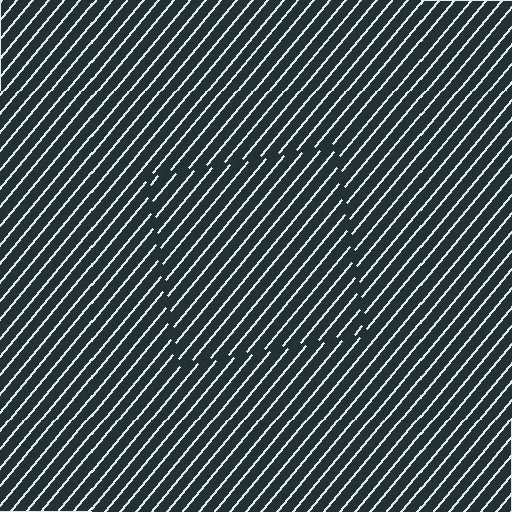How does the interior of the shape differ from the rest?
The interior of the shape contains the same grating, shifted by half a period — the contour is defined by the phase discontinuity where line-ends from the inner and outer gratings abut.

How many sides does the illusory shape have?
4 sides — the line-ends trace a square.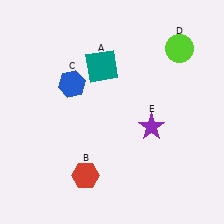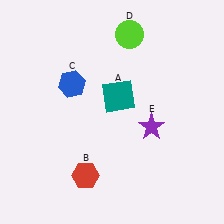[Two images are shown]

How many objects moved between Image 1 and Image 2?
2 objects moved between the two images.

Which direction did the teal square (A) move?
The teal square (A) moved down.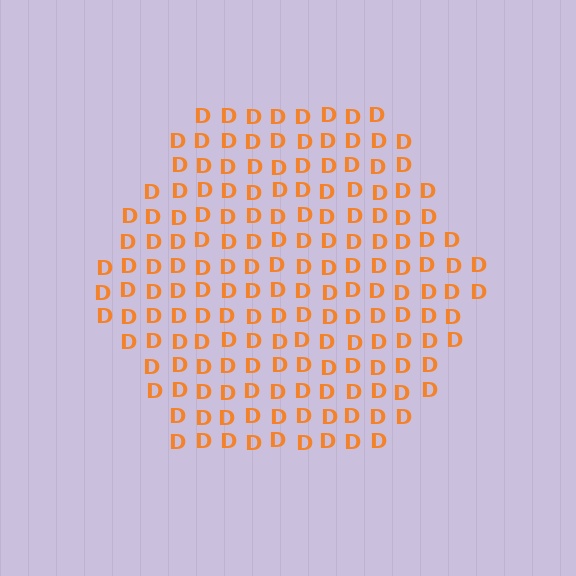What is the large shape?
The large shape is a hexagon.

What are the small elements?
The small elements are letter D's.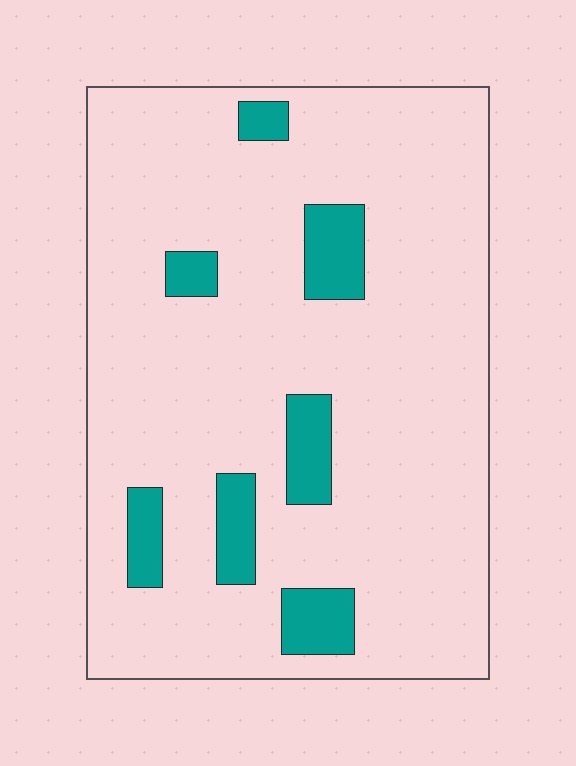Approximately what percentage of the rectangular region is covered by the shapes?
Approximately 10%.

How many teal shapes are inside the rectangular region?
7.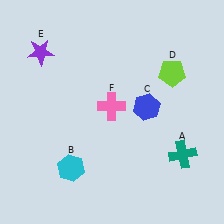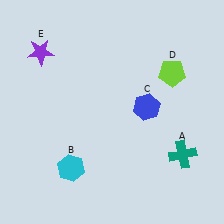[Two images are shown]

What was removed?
The pink cross (F) was removed in Image 2.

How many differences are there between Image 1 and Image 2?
There is 1 difference between the two images.